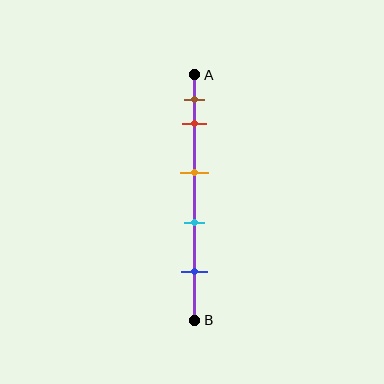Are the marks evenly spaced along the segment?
No, the marks are not evenly spaced.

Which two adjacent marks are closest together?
The brown and red marks are the closest adjacent pair.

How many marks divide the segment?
There are 5 marks dividing the segment.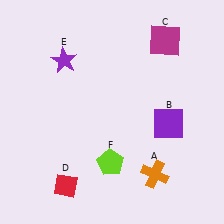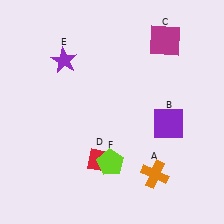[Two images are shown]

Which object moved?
The red diamond (D) moved right.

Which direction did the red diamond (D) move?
The red diamond (D) moved right.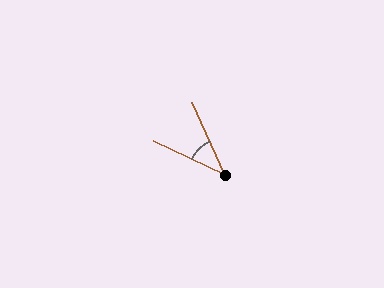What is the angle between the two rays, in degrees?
Approximately 41 degrees.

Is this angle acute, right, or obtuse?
It is acute.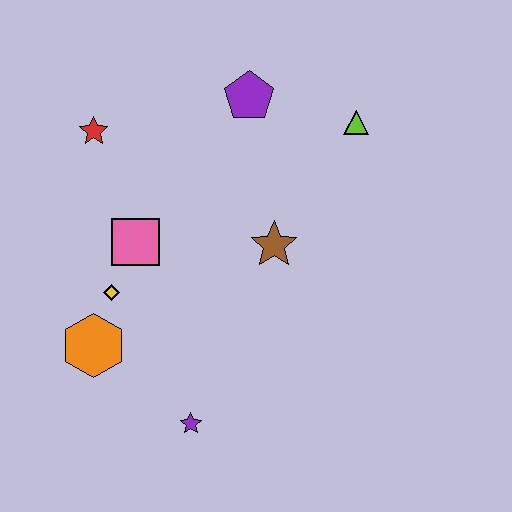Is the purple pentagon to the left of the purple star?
No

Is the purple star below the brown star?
Yes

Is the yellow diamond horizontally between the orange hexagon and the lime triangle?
Yes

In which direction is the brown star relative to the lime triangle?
The brown star is below the lime triangle.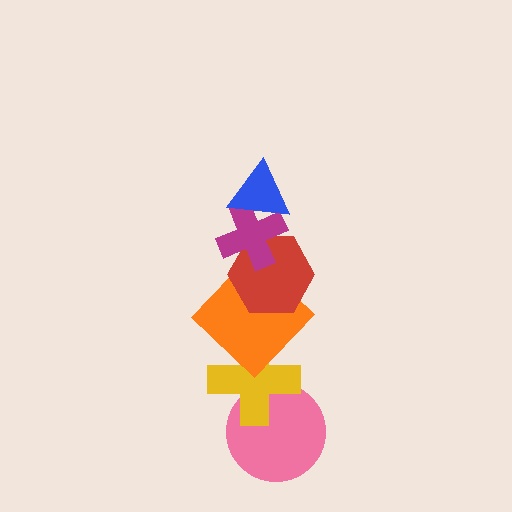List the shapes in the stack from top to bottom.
From top to bottom: the blue triangle, the magenta cross, the red hexagon, the orange diamond, the yellow cross, the pink circle.